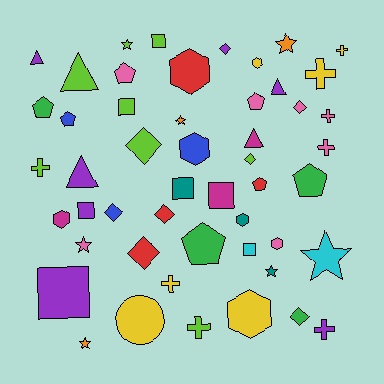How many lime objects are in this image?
There are 8 lime objects.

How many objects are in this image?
There are 50 objects.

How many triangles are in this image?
There are 5 triangles.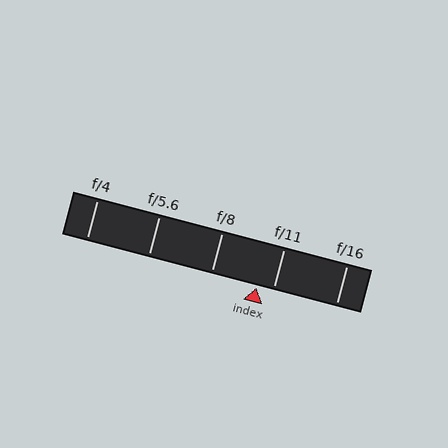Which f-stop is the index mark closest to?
The index mark is closest to f/11.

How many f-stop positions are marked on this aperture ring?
There are 5 f-stop positions marked.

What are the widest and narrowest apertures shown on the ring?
The widest aperture shown is f/4 and the narrowest is f/16.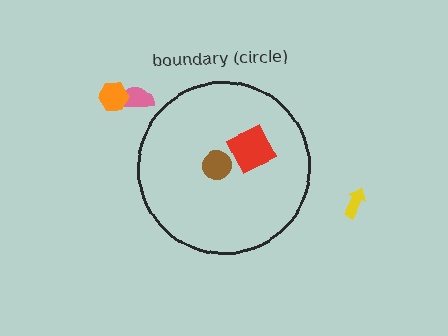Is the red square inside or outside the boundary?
Inside.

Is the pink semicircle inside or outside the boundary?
Outside.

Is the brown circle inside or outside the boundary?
Inside.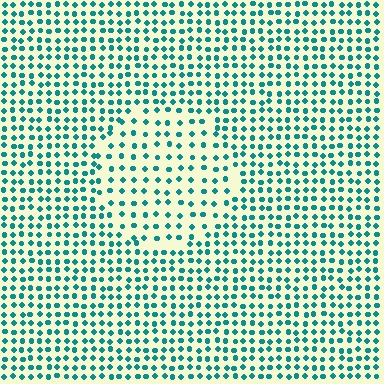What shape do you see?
I see a circle.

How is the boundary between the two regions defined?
The boundary is defined by a change in element density (approximately 1.7x ratio). All elements are the same color, size, and shape.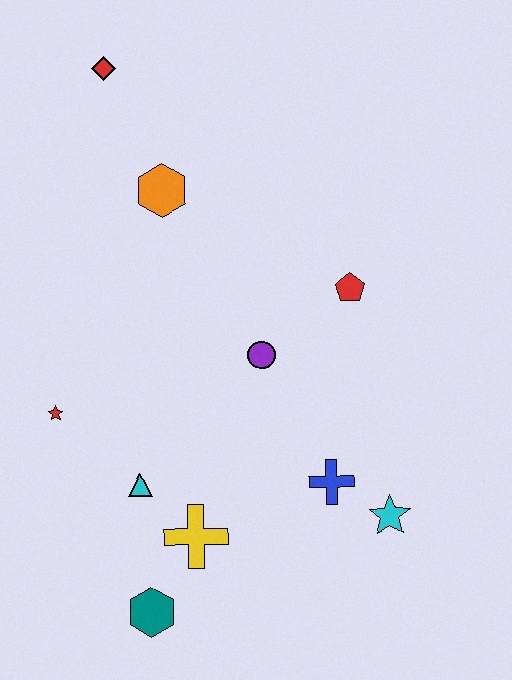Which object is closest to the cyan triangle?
The yellow cross is closest to the cyan triangle.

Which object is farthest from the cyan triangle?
The red diamond is farthest from the cyan triangle.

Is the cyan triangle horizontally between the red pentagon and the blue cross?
No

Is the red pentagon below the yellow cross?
No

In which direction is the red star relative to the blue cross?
The red star is to the left of the blue cross.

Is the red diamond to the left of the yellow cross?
Yes